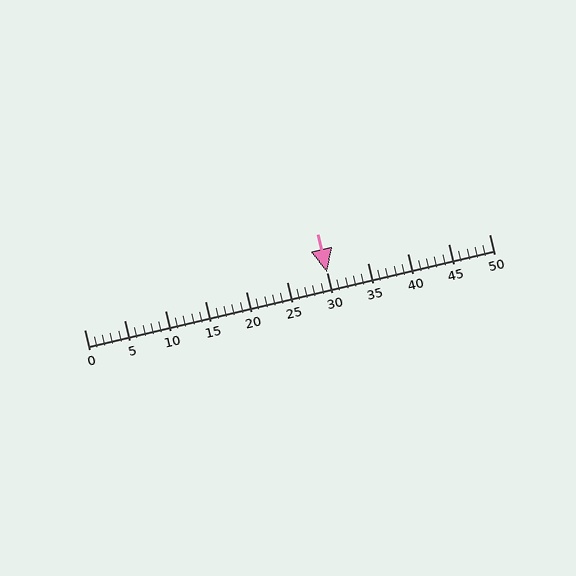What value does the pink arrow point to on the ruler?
The pink arrow points to approximately 30.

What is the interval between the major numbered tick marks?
The major tick marks are spaced 5 units apart.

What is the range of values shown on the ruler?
The ruler shows values from 0 to 50.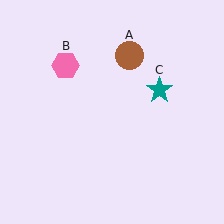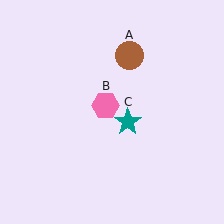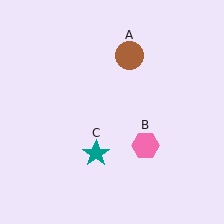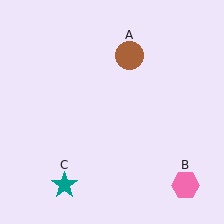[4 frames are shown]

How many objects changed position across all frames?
2 objects changed position: pink hexagon (object B), teal star (object C).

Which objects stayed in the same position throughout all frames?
Brown circle (object A) remained stationary.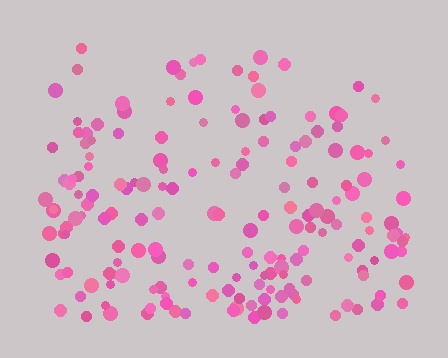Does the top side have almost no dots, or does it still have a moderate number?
Still a moderate number, just noticeably fewer than the bottom.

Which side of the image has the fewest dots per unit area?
The top.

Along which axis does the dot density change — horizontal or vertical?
Vertical.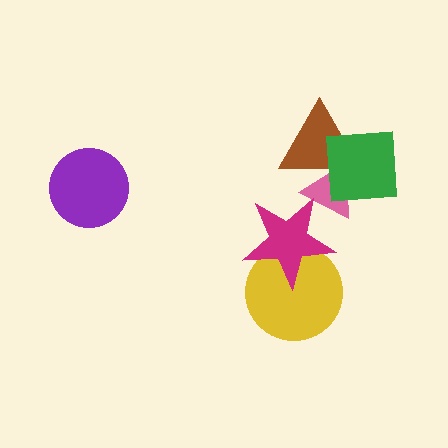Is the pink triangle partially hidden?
Yes, it is partially covered by another shape.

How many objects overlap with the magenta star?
2 objects overlap with the magenta star.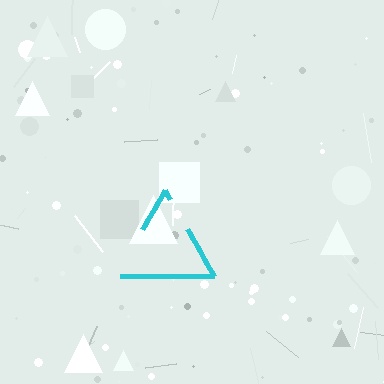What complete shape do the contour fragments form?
The contour fragments form a triangle.